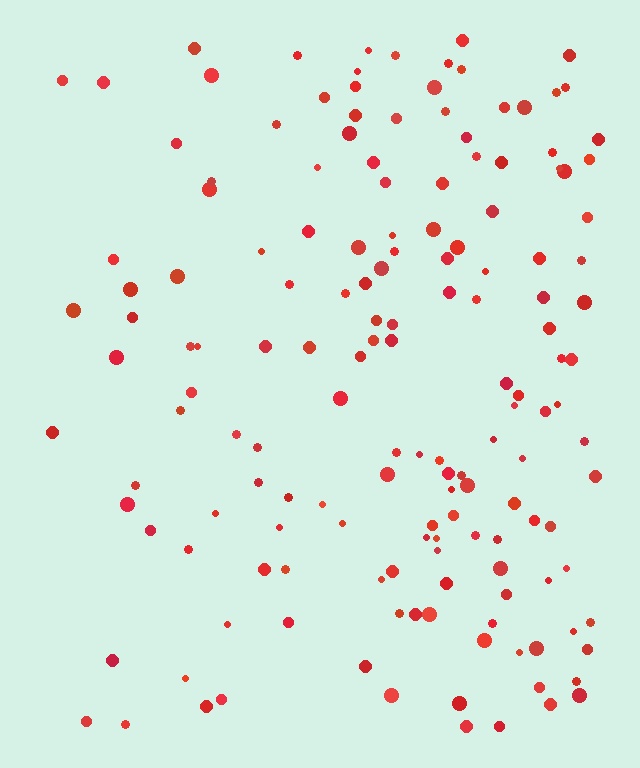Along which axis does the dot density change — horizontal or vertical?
Horizontal.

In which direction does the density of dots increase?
From left to right, with the right side densest.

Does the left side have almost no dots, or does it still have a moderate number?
Still a moderate number, just noticeably fewer than the right.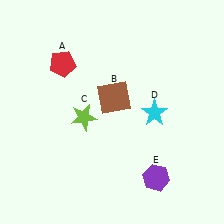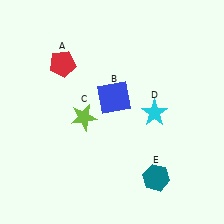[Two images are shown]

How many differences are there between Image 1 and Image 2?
There are 2 differences between the two images.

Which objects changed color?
B changed from brown to blue. E changed from purple to teal.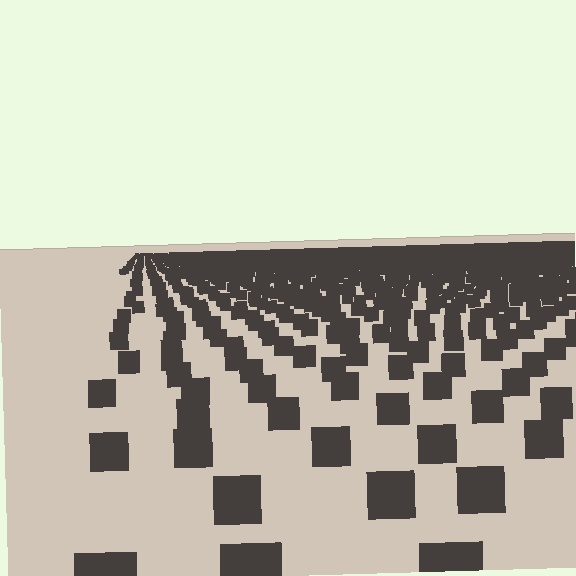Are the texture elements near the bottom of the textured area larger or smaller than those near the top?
Larger. Near the bottom, elements are closer to the viewer and appear at a bigger on-screen size.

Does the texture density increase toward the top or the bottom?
Density increases toward the top.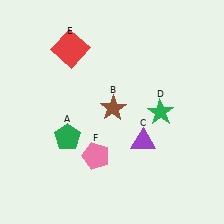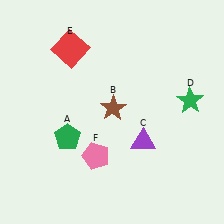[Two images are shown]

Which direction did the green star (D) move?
The green star (D) moved right.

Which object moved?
The green star (D) moved right.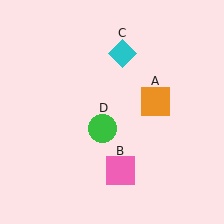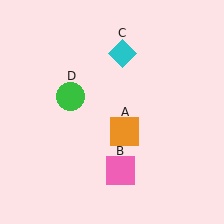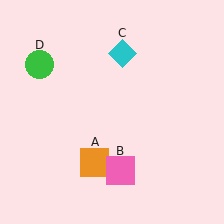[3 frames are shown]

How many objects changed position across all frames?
2 objects changed position: orange square (object A), green circle (object D).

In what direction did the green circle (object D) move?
The green circle (object D) moved up and to the left.